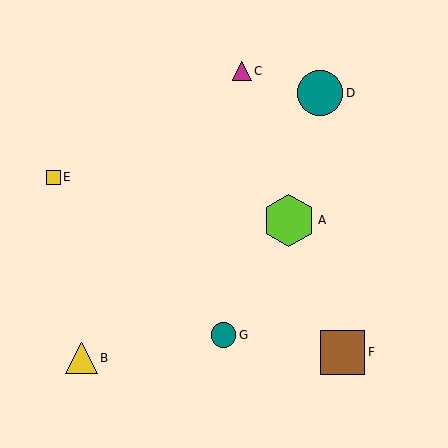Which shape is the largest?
The lime hexagon (labeled A) is the largest.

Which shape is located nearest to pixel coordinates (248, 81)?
The magenta triangle (labeled C) at (242, 71) is nearest to that location.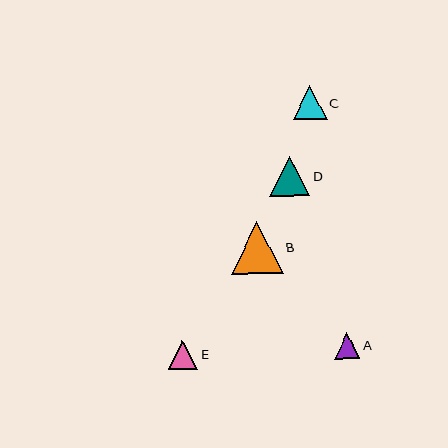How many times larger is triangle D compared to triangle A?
Triangle D is approximately 1.6 times the size of triangle A.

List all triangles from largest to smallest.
From largest to smallest: B, D, C, E, A.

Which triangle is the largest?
Triangle B is the largest with a size of approximately 52 pixels.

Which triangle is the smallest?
Triangle A is the smallest with a size of approximately 25 pixels.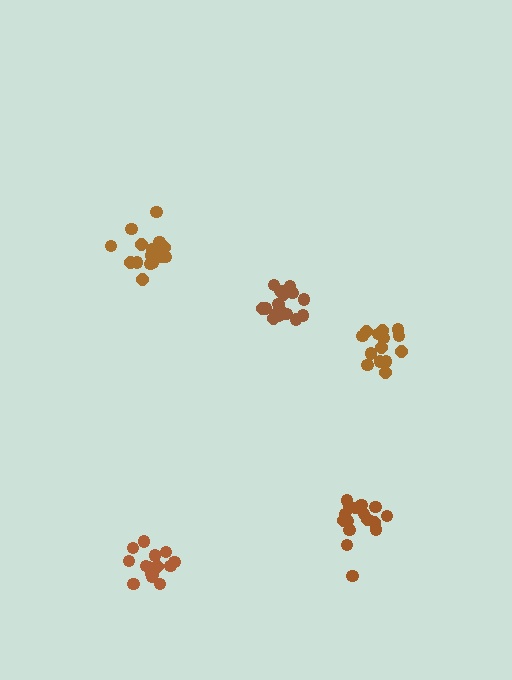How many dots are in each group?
Group 1: 18 dots, Group 2: 15 dots, Group 3: 17 dots, Group 4: 16 dots, Group 5: 17 dots (83 total).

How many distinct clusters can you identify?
There are 5 distinct clusters.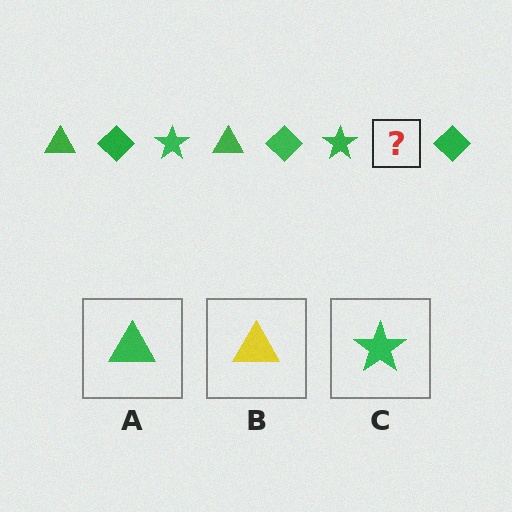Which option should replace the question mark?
Option A.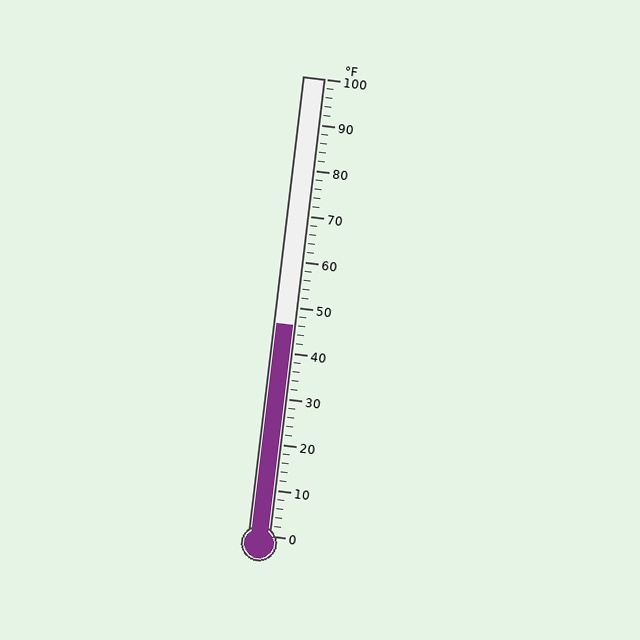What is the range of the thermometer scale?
The thermometer scale ranges from 0°F to 100°F.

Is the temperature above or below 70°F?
The temperature is below 70°F.